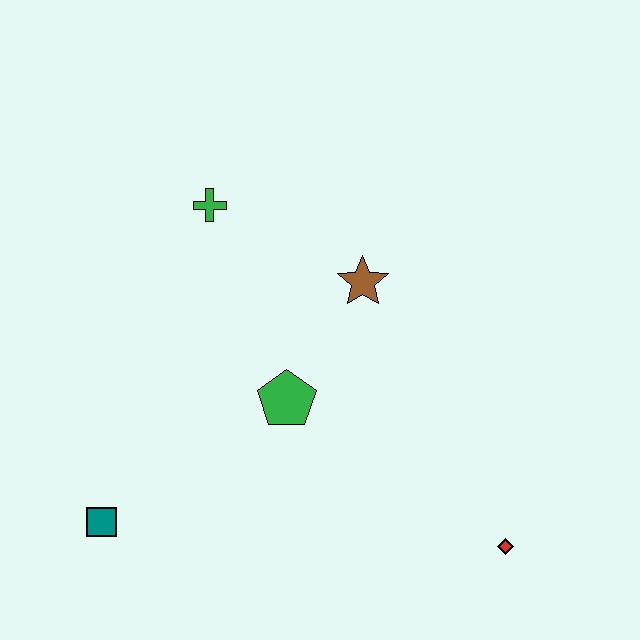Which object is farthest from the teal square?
The red diamond is farthest from the teal square.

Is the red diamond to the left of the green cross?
No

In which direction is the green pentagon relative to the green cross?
The green pentagon is below the green cross.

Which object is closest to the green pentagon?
The brown star is closest to the green pentagon.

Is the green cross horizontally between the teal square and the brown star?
Yes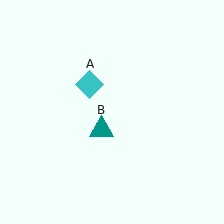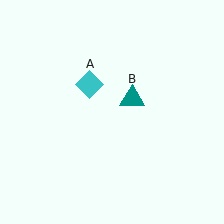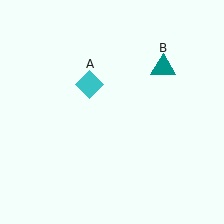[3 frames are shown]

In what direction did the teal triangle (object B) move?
The teal triangle (object B) moved up and to the right.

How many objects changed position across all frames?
1 object changed position: teal triangle (object B).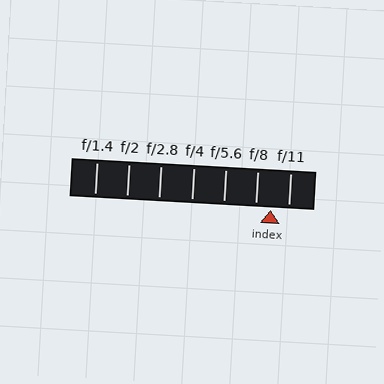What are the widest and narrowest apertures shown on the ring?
The widest aperture shown is f/1.4 and the narrowest is f/11.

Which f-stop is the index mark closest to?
The index mark is closest to f/8.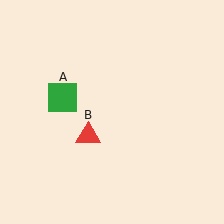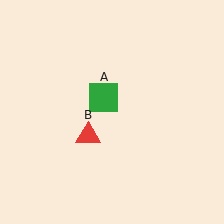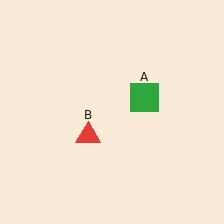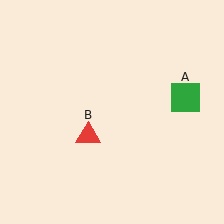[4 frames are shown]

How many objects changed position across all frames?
1 object changed position: green square (object A).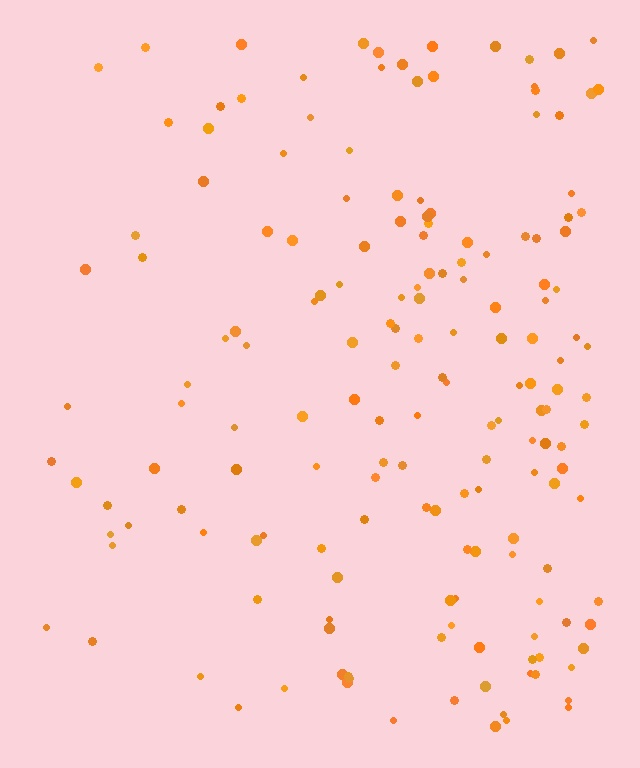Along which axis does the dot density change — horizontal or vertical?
Horizontal.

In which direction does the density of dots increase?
From left to right, with the right side densest.